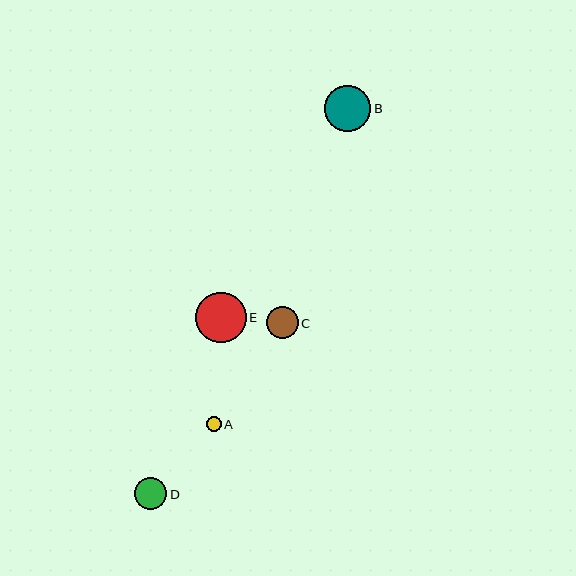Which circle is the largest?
Circle E is the largest with a size of approximately 50 pixels.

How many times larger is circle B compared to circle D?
Circle B is approximately 1.4 times the size of circle D.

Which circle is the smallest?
Circle A is the smallest with a size of approximately 15 pixels.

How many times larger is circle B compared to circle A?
Circle B is approximately 3.0 times the size of circle A.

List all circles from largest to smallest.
From largest to smallest: E, B, D, C, A.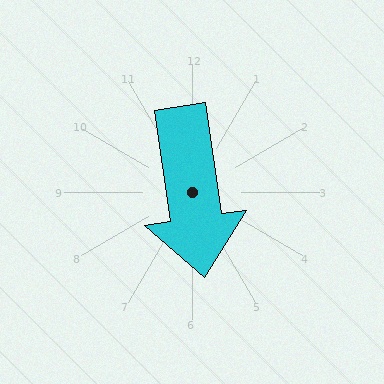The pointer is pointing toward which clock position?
Roughly 6 o'clock.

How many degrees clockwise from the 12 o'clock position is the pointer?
Approximately 172 degrees.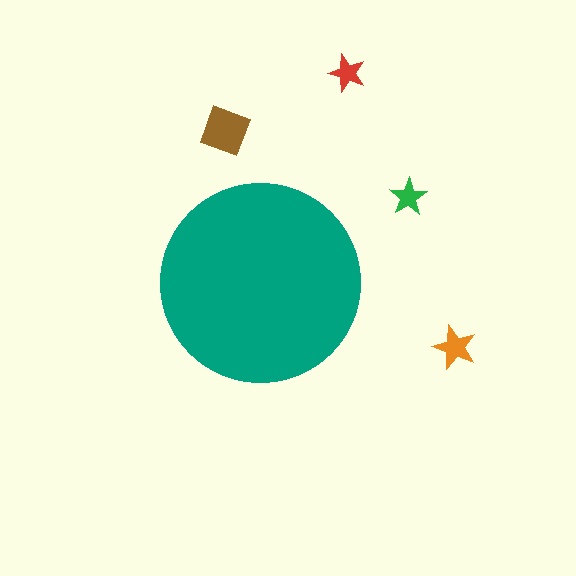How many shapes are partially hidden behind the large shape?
0 shapes are partially hidden.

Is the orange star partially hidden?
No, the orange star is fully visible.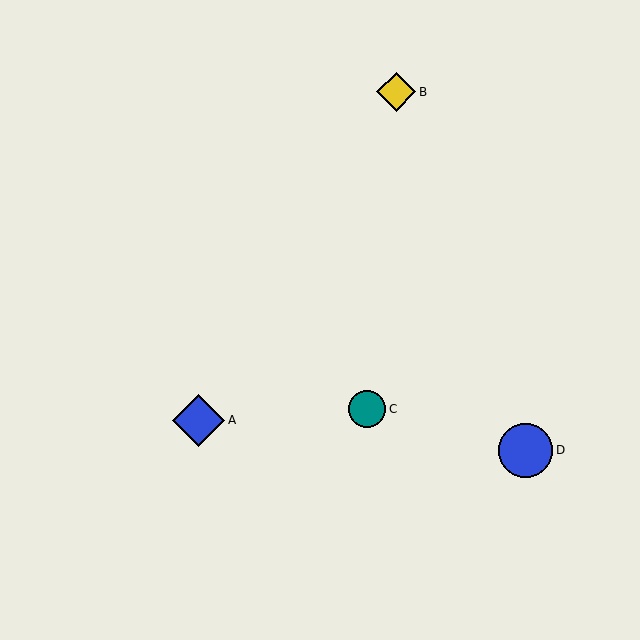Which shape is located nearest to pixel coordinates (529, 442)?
The blue circle (labeled D) at (526, 450) is nearest to that location.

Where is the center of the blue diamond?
The center of the blue diamond is at (198, 420).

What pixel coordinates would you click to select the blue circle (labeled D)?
Click at (526, 450) to select the blue circle D.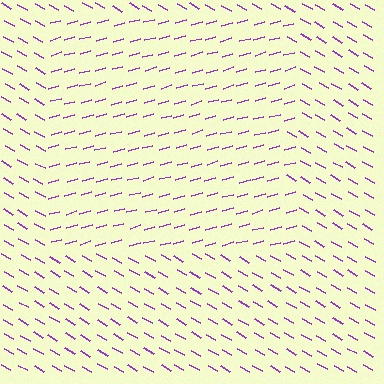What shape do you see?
I see a rectangle.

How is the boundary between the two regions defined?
The boundary is defined purely by a change in line orientation (approximately 45 degrees difference). All lines are the same color and thickness.